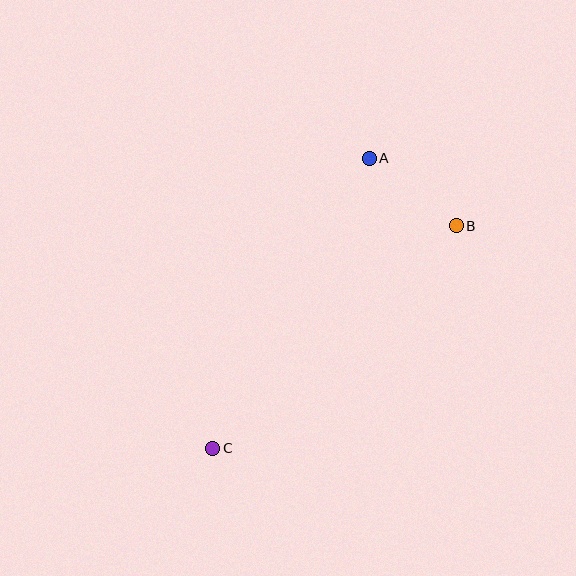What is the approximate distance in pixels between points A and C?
The distance between A and C is approximately 329 pixels.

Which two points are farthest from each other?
Points B and C are farthest from each other.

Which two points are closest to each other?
Points A and B are closest to each other.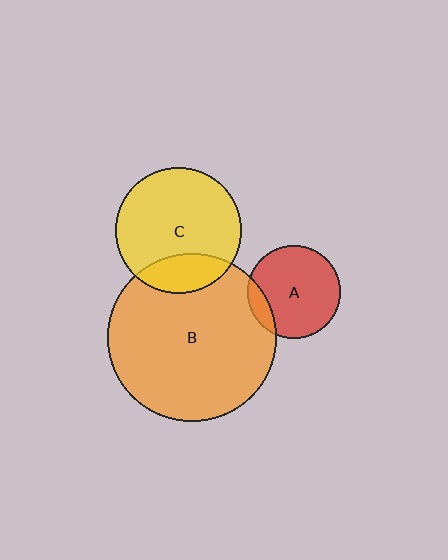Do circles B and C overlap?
Yes.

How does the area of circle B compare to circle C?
Approximately 1.8 times.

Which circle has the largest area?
Circle B (orange).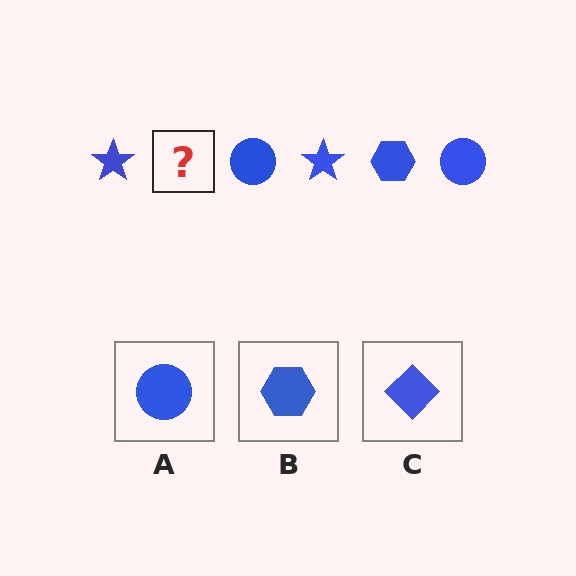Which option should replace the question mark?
Option B.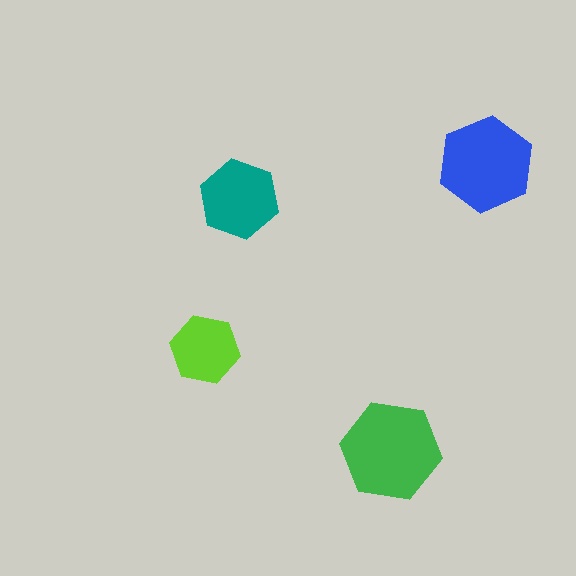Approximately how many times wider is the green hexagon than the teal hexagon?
About 1.5 times wider.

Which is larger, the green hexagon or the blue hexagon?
The green one.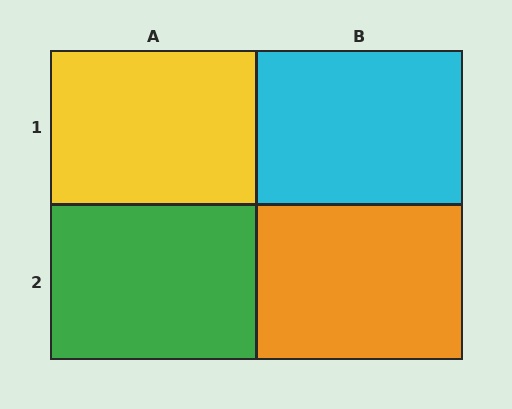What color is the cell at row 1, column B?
Cyan.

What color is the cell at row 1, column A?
Yellow.